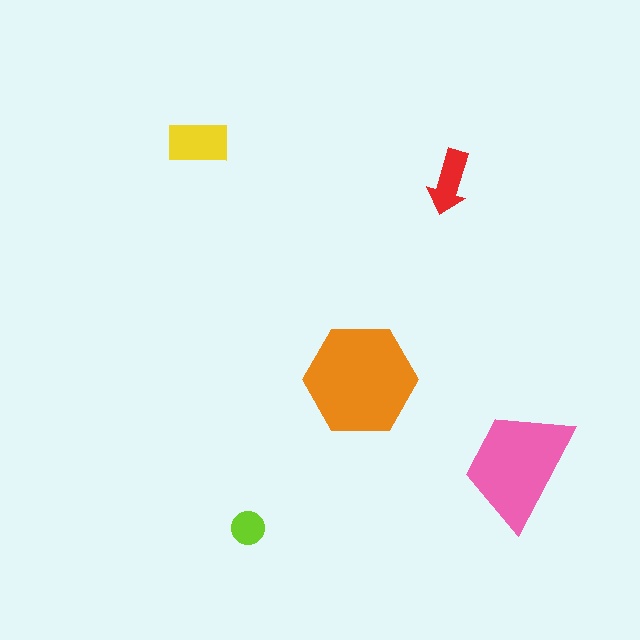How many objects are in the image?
There are 5 objects in the image.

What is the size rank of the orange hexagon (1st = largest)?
1st.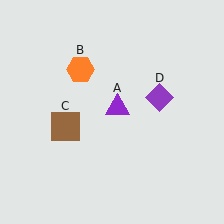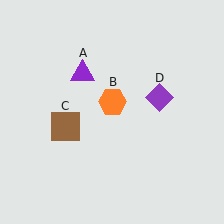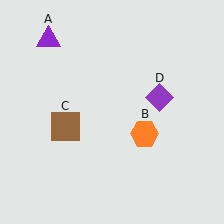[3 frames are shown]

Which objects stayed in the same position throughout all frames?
Brown square (object C) and purple diamond (object D) remained stationary.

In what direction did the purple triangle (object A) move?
The purple triangle (object A) moved up and to the left.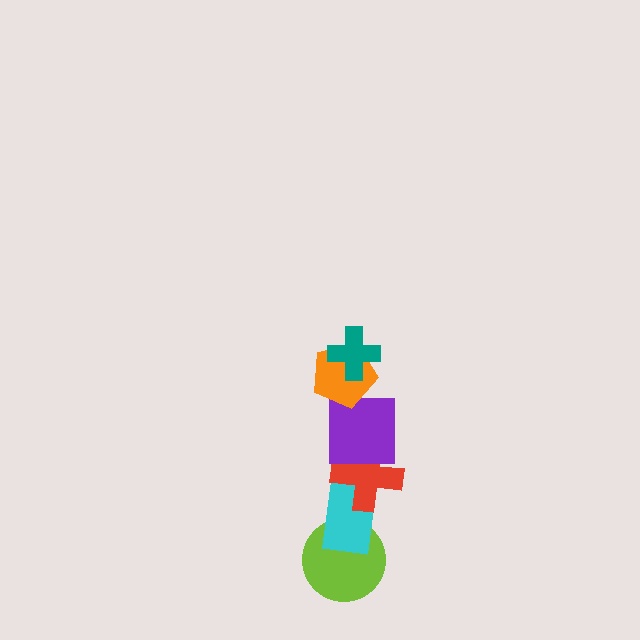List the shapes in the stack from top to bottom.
From top to bottom: the teal cross, the orange pentagon, the purple square, the red cross, the cyan rectangle, the lime circle.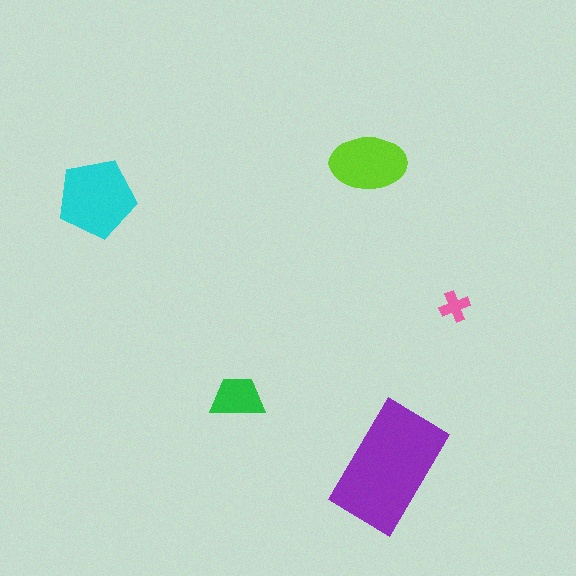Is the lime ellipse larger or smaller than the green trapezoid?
Larger.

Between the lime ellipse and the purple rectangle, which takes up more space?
The purple rectangle.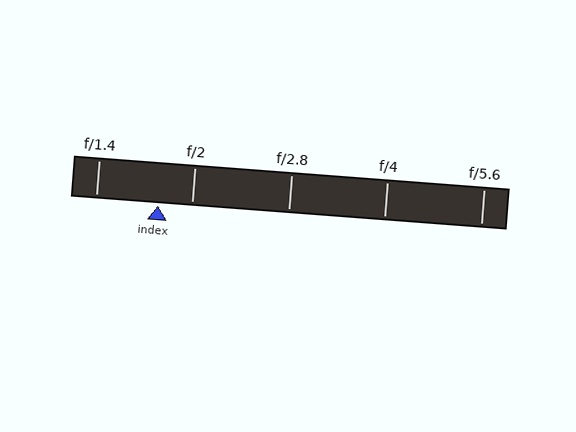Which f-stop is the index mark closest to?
The index mark is closest to f/2.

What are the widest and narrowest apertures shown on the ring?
The widest aperture shown is f/1.4 and the narrowest is f/5.6.